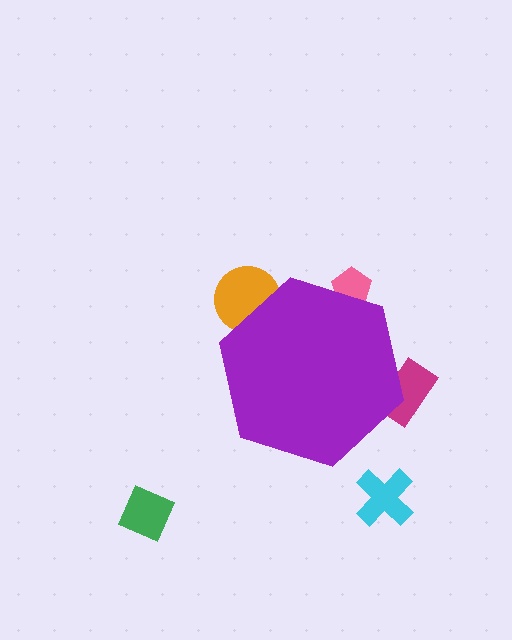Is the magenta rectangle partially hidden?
Yes, the magenta rectangle is partially hidden behind the purple hexagon.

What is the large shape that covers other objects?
A purple hexagon.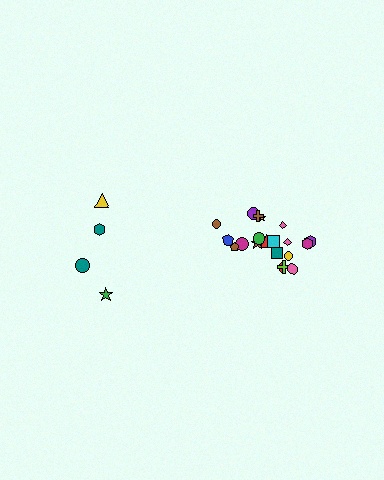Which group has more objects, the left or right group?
The right group.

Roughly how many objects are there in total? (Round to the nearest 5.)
Roughly 25 objects in total.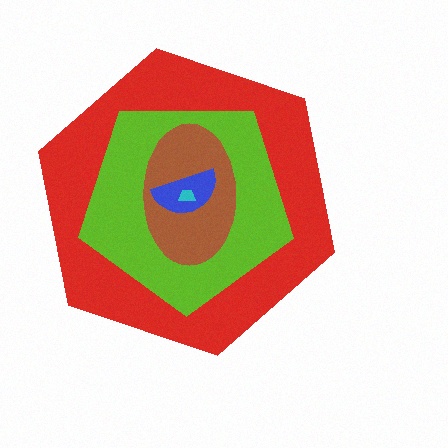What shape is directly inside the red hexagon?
The lime pentagon.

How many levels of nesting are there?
5.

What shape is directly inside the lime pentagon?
The brown ellipse.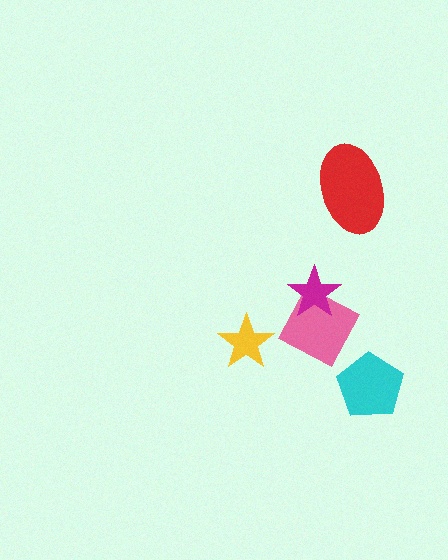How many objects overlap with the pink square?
1 object overlaps with the pink square.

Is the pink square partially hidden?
Yes, it is partially covered by another shape.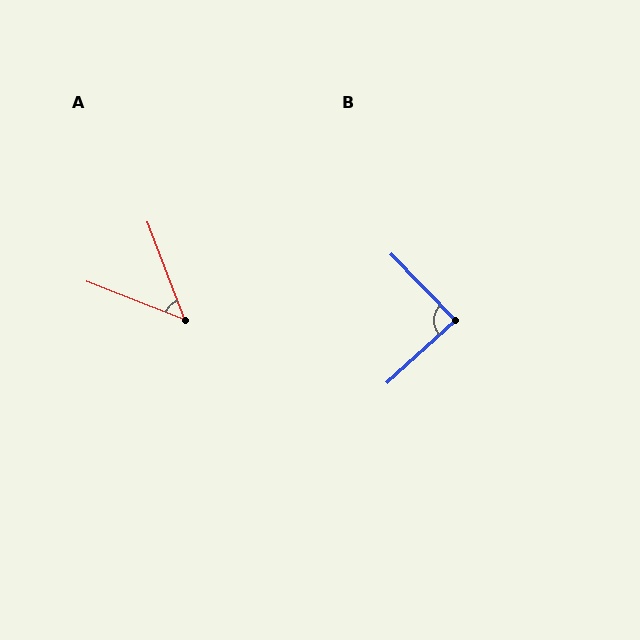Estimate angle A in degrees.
Approximately 48 degrees.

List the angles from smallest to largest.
A (48°), B (88°).